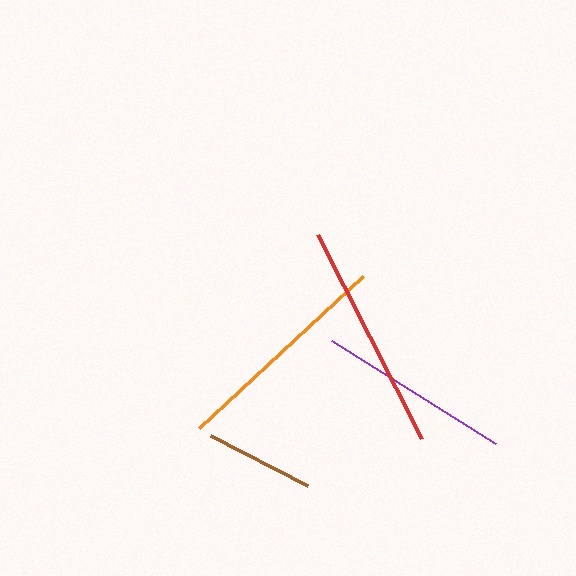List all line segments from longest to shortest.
From longest to shortest: red, orange, purple, brown.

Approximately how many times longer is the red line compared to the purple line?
The red line is approximately 1.2 times the length of the purple line.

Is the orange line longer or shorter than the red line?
The red line is longer than the orange line.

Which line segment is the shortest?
The brown line is the shortest at approximately 109 pixels.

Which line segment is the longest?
The red line is the longest at approximately 229 pixels.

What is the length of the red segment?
The red segment is approximately 229 pixels long.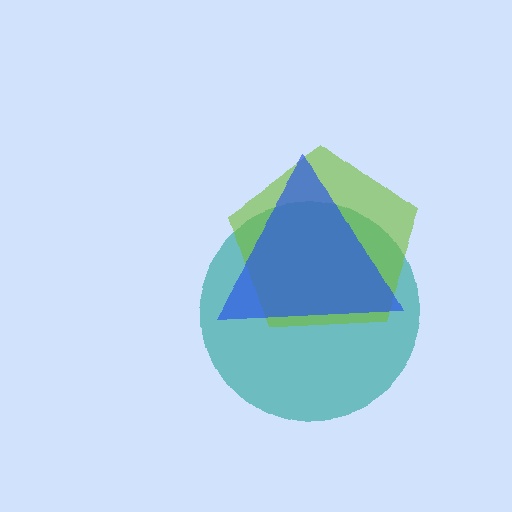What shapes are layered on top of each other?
The layered shapes are: a teal circle, a lime pentagon, a blue triangle.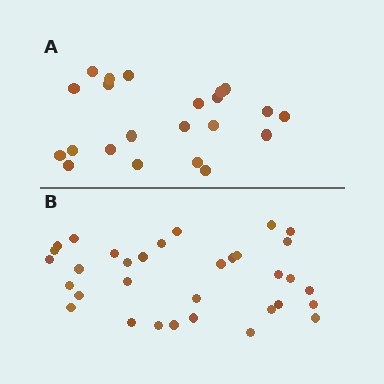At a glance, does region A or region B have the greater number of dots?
Region B (the bottom region) has more dots.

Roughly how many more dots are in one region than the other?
Region B has roughly 12 or so more dots than region A.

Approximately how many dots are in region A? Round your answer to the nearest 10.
About 20 dots. (The exact count is 22, which rounds to 20.)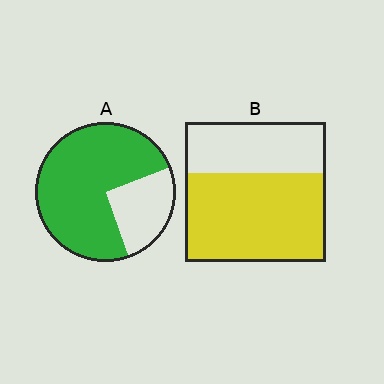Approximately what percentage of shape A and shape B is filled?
A is approximately 75% and B is approximately 65%.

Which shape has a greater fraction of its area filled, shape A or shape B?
Shape A.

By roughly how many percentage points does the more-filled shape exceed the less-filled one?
By roughly 10 percentage points (A over B).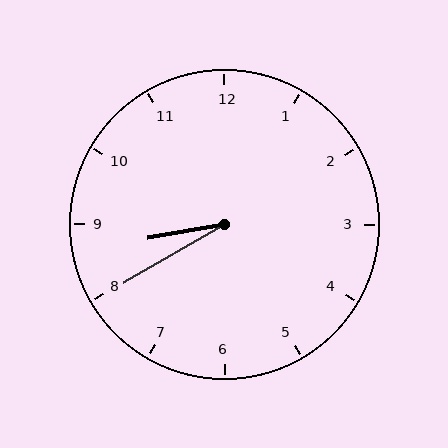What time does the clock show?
8:40.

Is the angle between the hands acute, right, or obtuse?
It is acute.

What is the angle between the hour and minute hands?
Approximately 20 degrees.